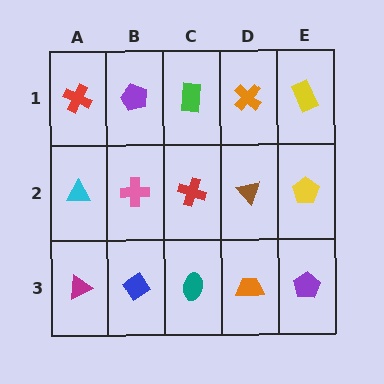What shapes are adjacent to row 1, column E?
A yellow pentagon (row 2, column E), an orange cross (row 1, column D).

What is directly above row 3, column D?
A brown triangle.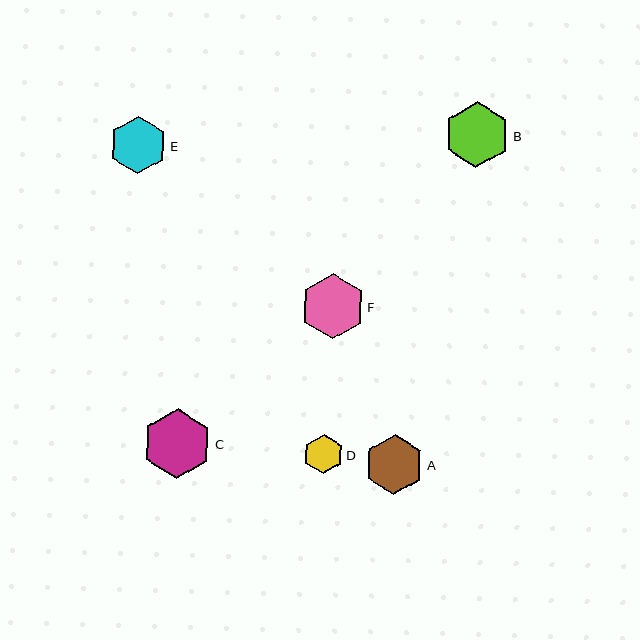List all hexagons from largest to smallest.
From largest to smallest: C, B, F, A, E, D.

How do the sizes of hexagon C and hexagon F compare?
Hexagon C and hexagon F are approximately the same size.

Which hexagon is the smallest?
Hexagon D is the smallest with a size of approximately 39 pixels.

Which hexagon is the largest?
Hexagon C is the largest with a size of approximately 69 pixels.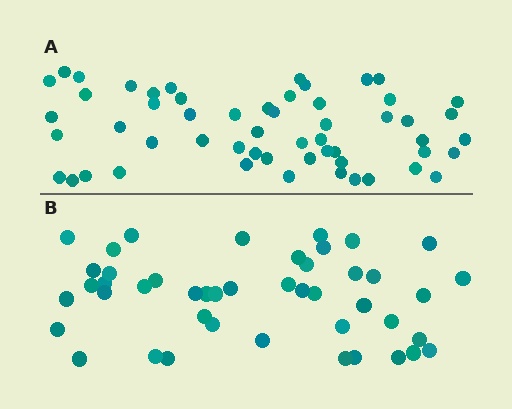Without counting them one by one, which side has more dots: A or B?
Region A (the top region) has more dots.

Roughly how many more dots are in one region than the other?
Region A has roughly 10 or so more dots than region B.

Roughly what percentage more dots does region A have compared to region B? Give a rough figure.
About 20% more.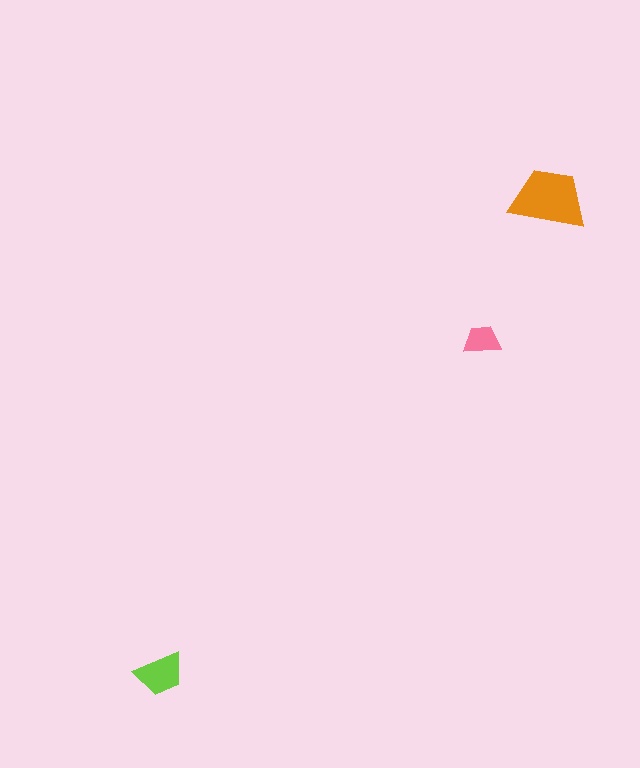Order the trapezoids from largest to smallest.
the orange one, the lime one, the pink one.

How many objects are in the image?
There are 3 objects in the image.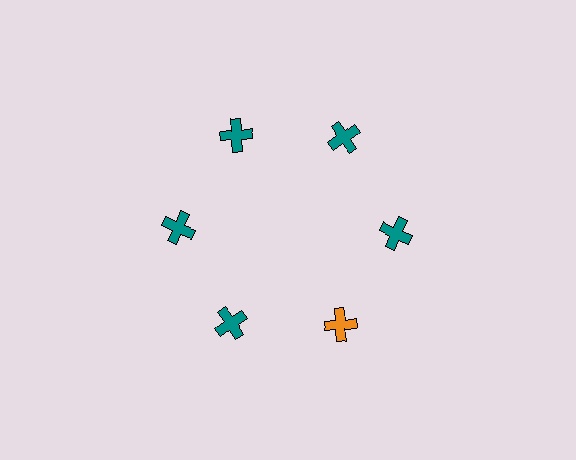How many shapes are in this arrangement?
There are 6 shapes arranged in a ring pattern.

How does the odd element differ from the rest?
It has a different color: orange instead of teal.